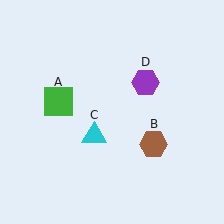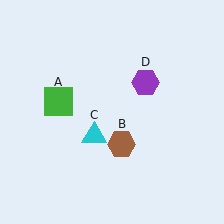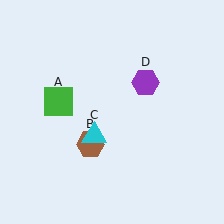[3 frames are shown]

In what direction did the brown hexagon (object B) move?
The brown hexagon (object B) moved left.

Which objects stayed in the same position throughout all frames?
Green square (object A) and cyan triangle (object C) and purple hexagon (object D) remained stationary.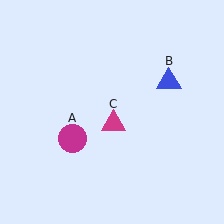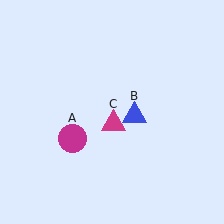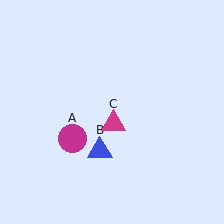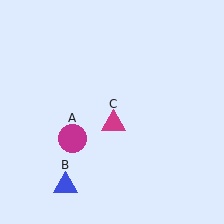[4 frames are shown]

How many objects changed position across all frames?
1 object changed position: blue triangle (object B).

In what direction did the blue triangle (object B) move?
The blue triangle (object B) moved down and to the left.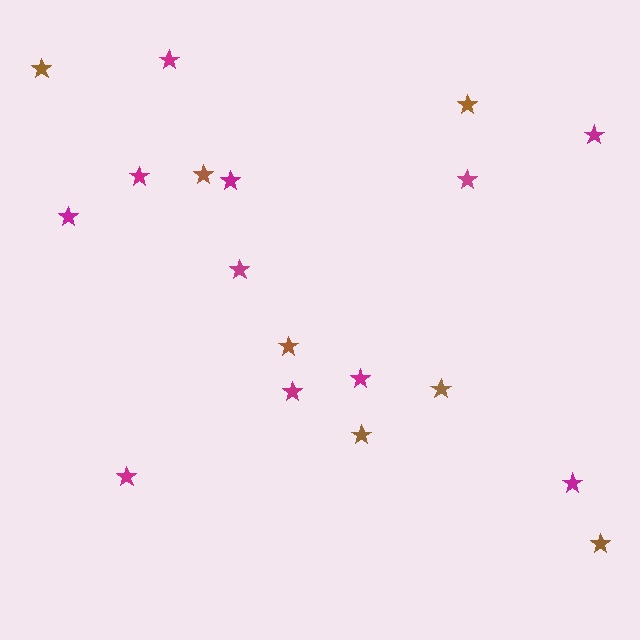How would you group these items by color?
There are 2 groups: one group of brown stars (7) and one group of magenta stars (11).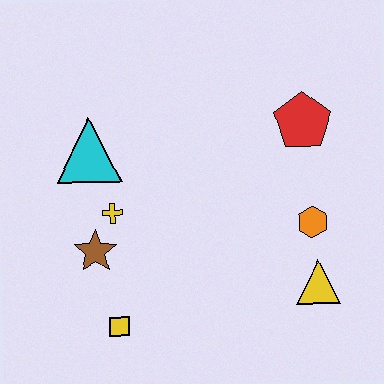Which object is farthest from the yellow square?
The red pentagon is farthest from the yellow square.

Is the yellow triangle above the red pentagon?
No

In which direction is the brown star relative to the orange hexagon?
The brown star is to the left of the orange hexagon.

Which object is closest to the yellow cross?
The brown star is closest to the yellow cross.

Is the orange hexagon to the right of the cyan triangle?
Yes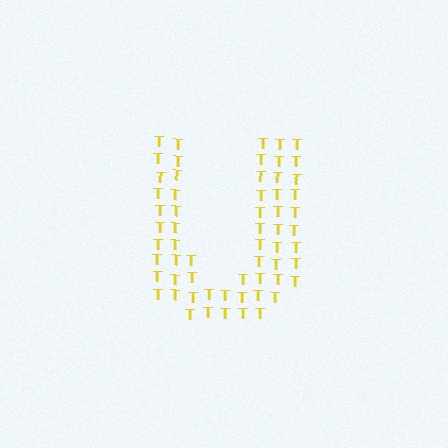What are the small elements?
The small elements are letter T's.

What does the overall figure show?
The overall figure shows the letter U.